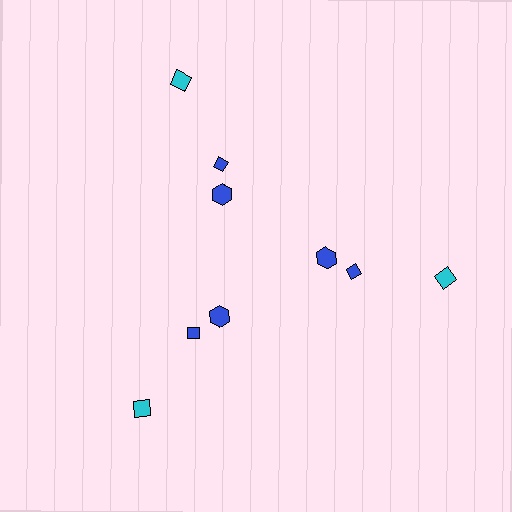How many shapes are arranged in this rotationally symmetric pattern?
There are 9 shapes, arranged in 3 groups of 3.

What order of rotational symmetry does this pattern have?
This pattern has 3-fold rotational symmetry.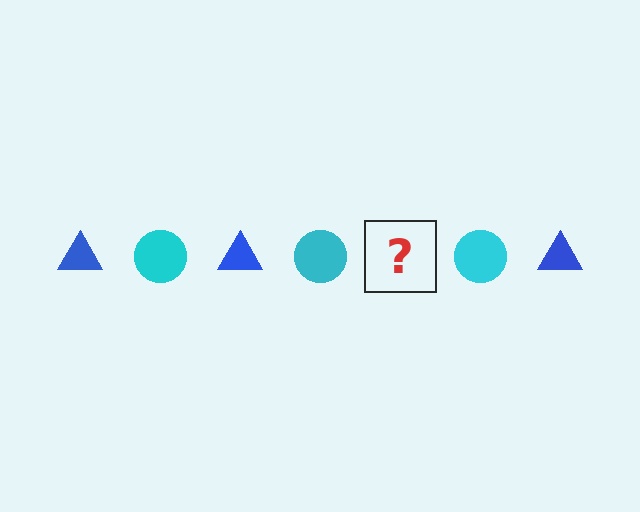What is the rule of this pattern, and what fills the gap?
The rule is that the pattern alternates between blue triangle and cyan circle. The gap should be filled with a blue triangle.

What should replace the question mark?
The question mark should be replaced with a blue triangle.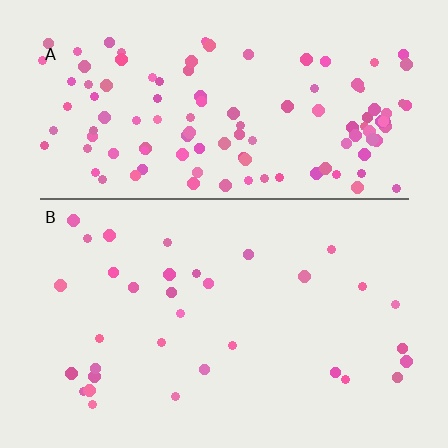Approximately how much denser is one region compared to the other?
Approximately 3.6× — region A over region B.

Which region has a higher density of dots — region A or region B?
A (the top).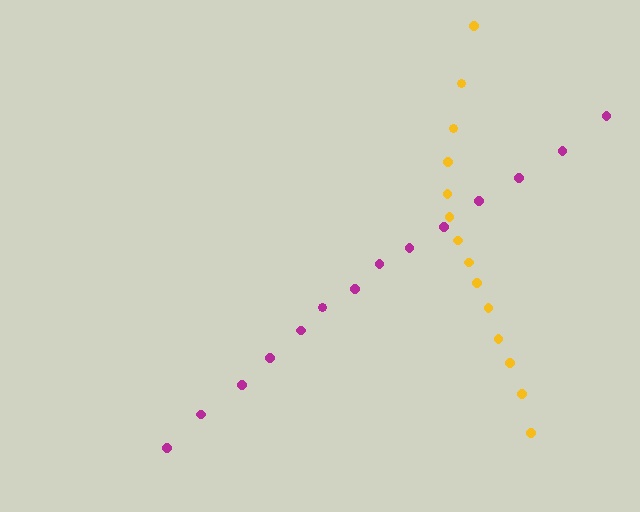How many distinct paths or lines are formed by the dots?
There are 2 distinct paths.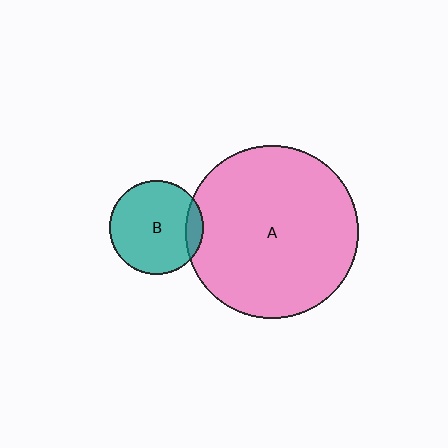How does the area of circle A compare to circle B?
Approximately 3.4 times.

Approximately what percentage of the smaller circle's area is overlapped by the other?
Approximately 10%.